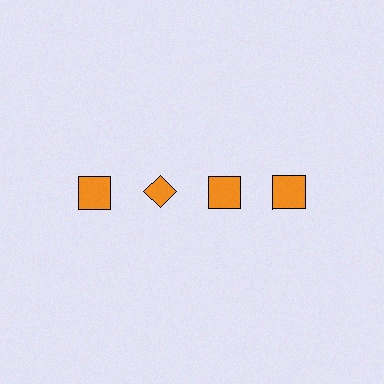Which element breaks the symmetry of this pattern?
The orange diamond in the top row, second from left column breaks the symmetry. All other shapes are orange squares.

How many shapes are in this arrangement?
There are 4 shapes arranged in a grid pattern.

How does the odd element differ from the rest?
It has a different shape: diamond instead of square.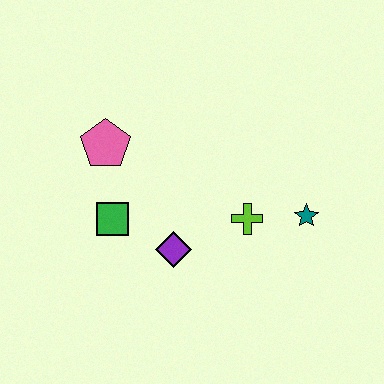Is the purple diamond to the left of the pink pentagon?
No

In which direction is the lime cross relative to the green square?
The lime cross is to the right of the green square.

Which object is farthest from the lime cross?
The pink pentagon is farthest from the lime cross.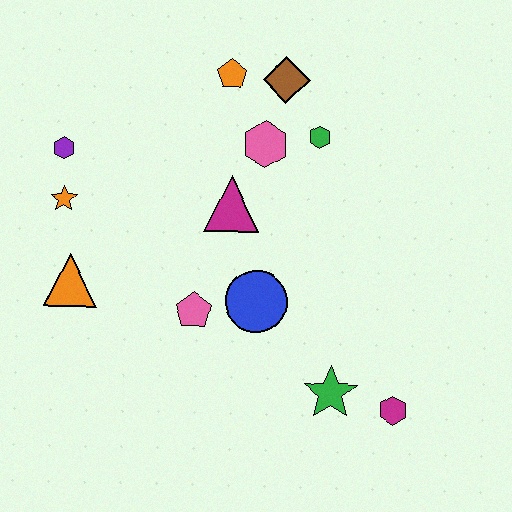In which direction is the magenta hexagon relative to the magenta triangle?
The magenta hexagon is below the magenta triangle.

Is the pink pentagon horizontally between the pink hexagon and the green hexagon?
No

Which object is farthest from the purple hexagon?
The magenta hexagon is farthest from the purple hexagon.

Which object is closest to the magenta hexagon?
The green star is closest to the magenta hexagon.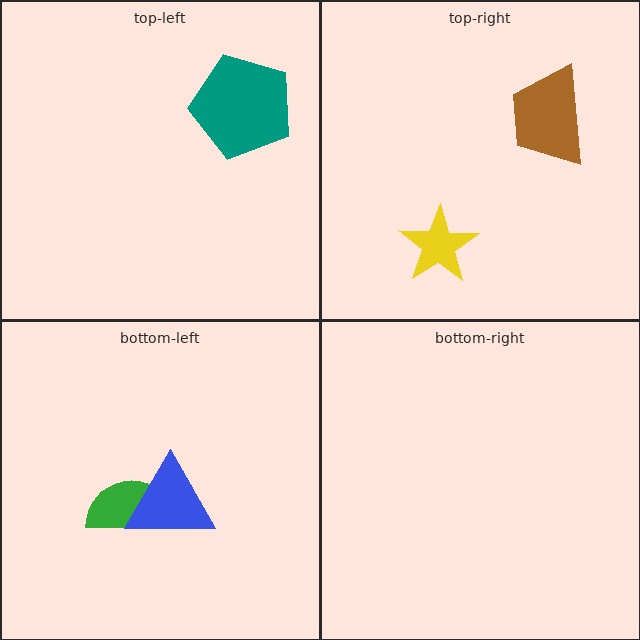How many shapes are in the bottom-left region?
2.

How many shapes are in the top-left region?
1.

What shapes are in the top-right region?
The brown trapezoid, the yellow star.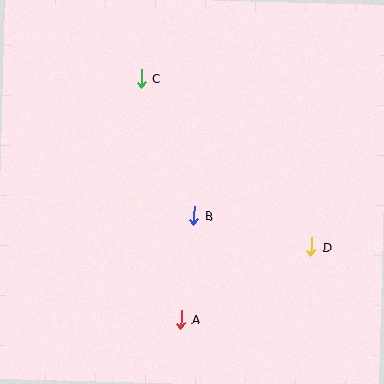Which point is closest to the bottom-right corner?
Point D is closest to the bottom-right corner.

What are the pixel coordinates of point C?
Point C is at (141, 78).